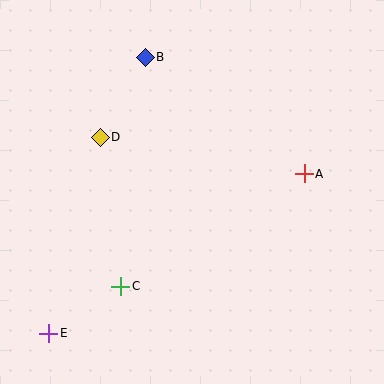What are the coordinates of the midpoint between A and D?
The midpoint between A and D is at (202, 155).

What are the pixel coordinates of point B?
Point B is at (145, 57).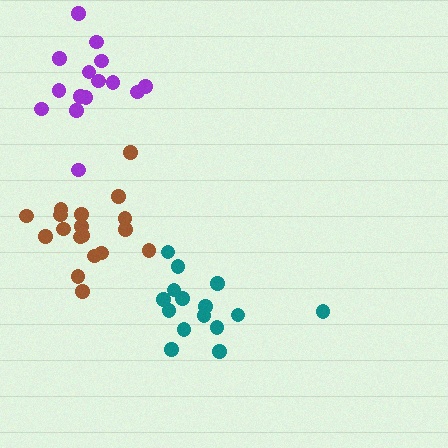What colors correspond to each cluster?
The clusters are colored: brown, teal, purple.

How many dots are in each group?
Group 1: 18 dots, Group 2: 15 dots, Group 3: 15 dots (48 total).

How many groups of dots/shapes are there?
There are 3 groups.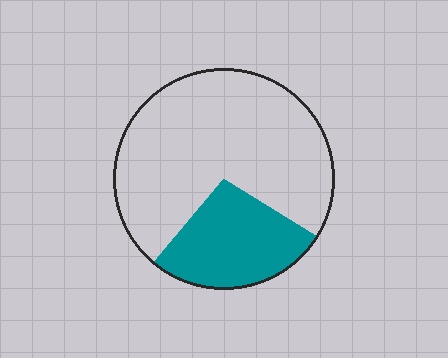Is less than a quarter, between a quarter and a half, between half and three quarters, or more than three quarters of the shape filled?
Between a quarter and a half.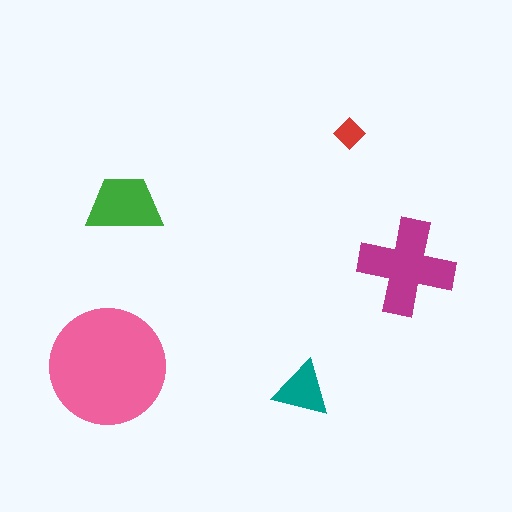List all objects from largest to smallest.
The pink circle, the magenta cross, the green trapezoid, the teal triangle, the red diamond.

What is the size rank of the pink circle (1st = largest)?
1st.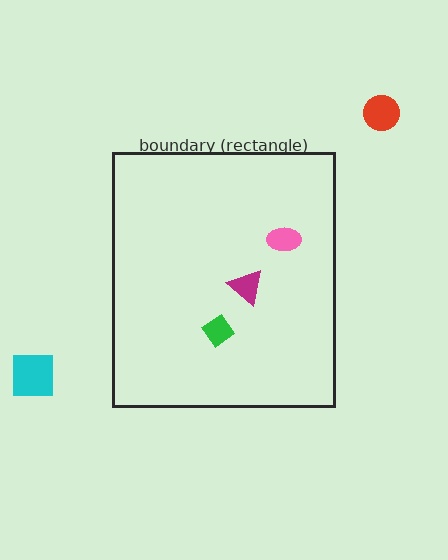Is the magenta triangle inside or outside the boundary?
Inside.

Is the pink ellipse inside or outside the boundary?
Inside.